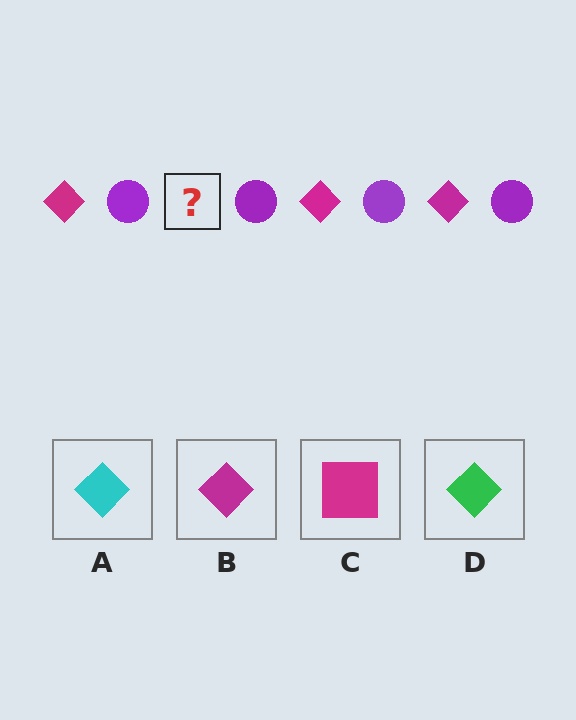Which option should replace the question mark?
Option B.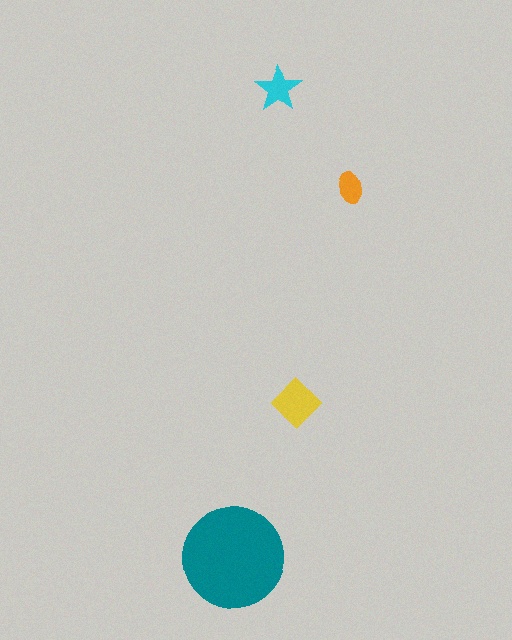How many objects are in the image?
There are 4 objects in the image.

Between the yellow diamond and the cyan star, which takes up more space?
The yellow diamond.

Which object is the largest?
The teal circle.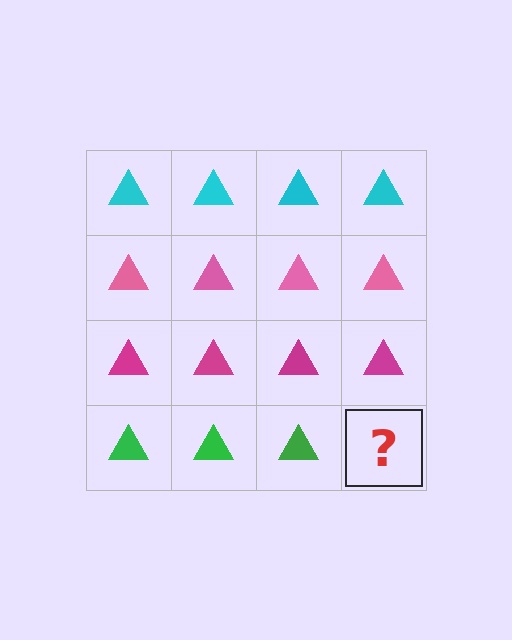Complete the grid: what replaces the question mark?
The question mark should be replaced with a green triangle.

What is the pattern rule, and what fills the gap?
The rule is that each row has a consistent color. The gap should be filled with a green triangle.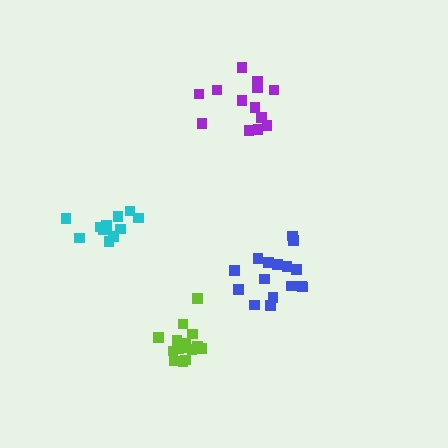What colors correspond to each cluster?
The clusters are colored: blue, purple, lime, cyan.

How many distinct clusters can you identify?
There are 4 distinct clusters.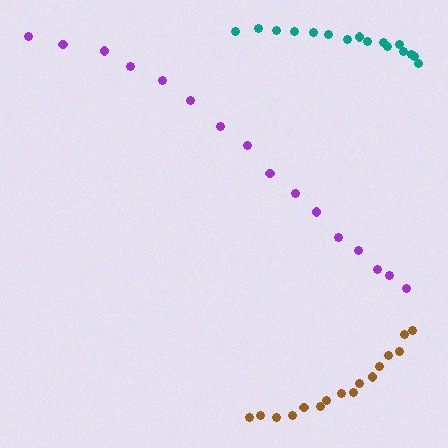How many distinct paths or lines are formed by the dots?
There are 3 distinct paths.